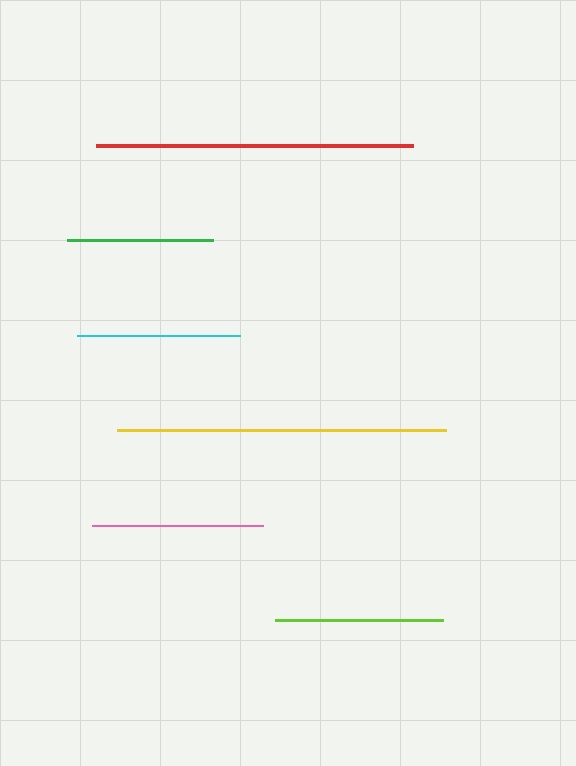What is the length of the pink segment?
The pink segment is approximately 171 pixels long.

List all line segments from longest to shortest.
From longest to shortest: yellow, red, pink, lime, cyan, green.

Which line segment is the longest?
The yellow line is the longest at approximately 329 pixels.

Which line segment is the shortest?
The green line is the shortest at approximately 146 pixels.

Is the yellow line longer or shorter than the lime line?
The yellow line is longer than the lime line.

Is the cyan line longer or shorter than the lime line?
The lime line is longer than the cyan line.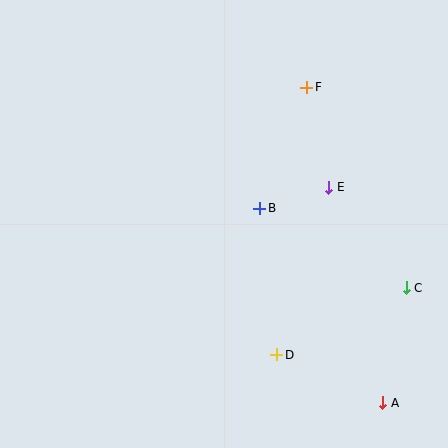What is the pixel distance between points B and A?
The distance between B and A is 230 pixels.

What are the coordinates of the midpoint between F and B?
The midpoint between F and B is at (283, 148).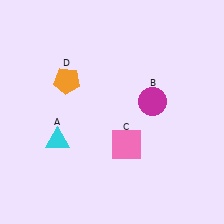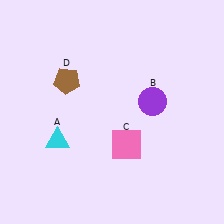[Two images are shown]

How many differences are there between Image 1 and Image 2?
There are 2 differences between the two images.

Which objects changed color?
B changed from magenta to purple. D changed from orange to brown.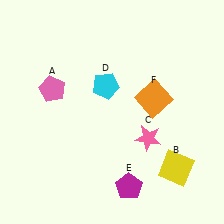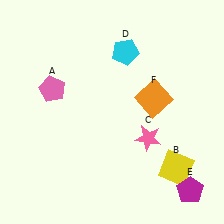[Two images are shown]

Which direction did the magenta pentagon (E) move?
The magenta pentagon (E) moved right.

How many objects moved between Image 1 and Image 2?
2 objects moved between the two images.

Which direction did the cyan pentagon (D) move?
The cyan pentagon (D) moved up.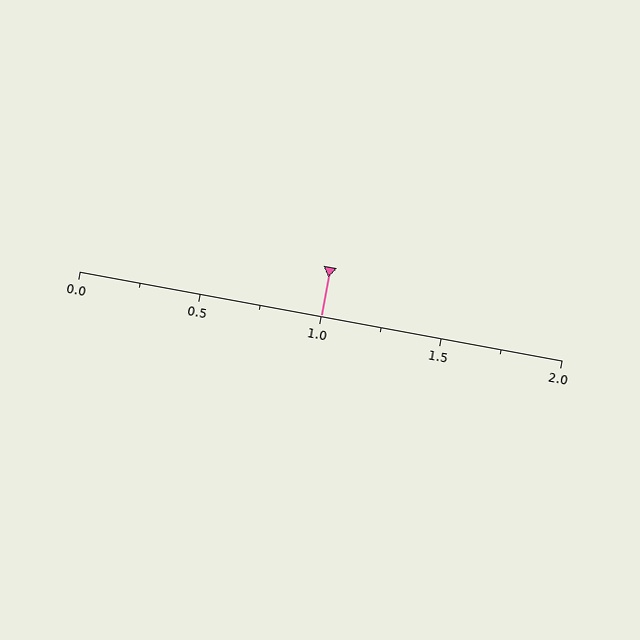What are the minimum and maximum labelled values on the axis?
The axis runs from 0.0 to 2.0.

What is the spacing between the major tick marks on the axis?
The major ticks are spaced 0.5 apart.